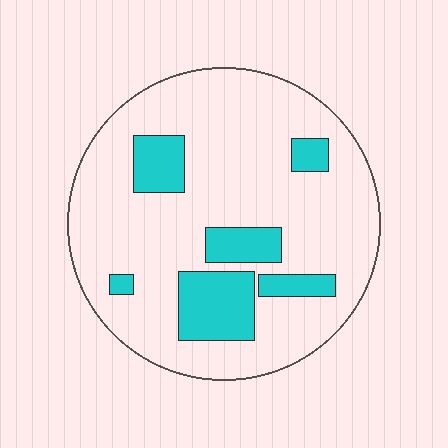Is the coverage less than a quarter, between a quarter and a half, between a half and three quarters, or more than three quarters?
Less than a quarter.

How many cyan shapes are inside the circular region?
6.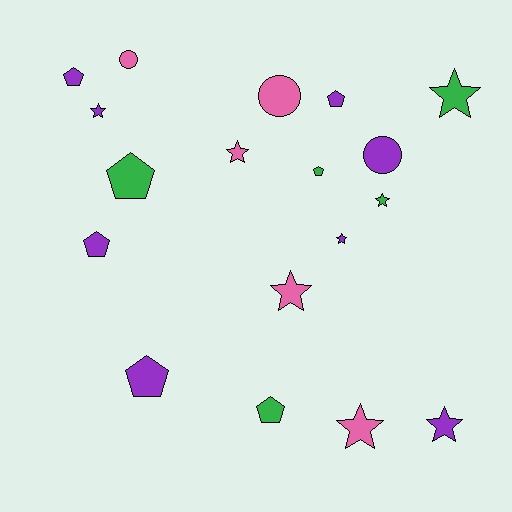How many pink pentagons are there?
There are no pink pentagons.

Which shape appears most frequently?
Star, with 8 objects.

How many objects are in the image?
There are 18 objects.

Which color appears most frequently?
Purple, with 8 objects.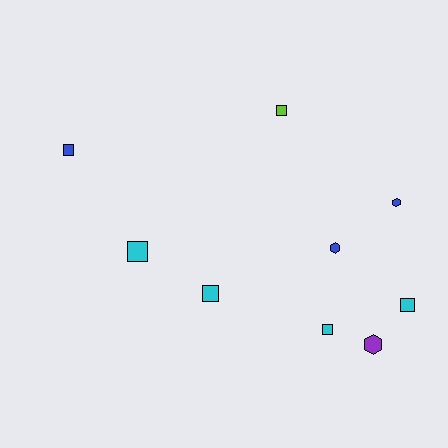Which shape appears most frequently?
Square, with 6 objects.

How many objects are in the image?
There are 9 objects.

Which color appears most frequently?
Cyan, with 4 objects.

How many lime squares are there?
There is 1 lime square.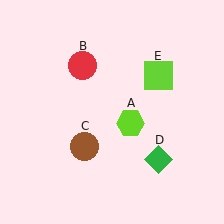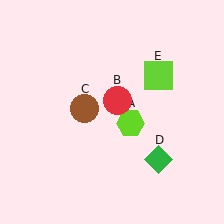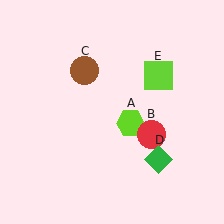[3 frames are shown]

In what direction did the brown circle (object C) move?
The brown circle (object C) moved up.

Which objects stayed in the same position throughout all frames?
Lime hexagon (object A) and green diamond (object D) and lime square (object E) remained stationary.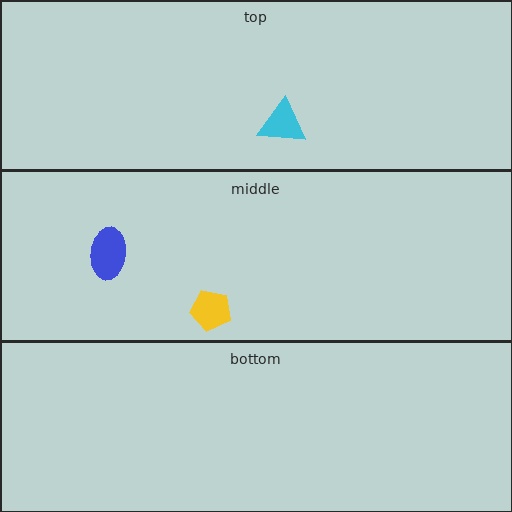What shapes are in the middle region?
The blue ellipse, the yellow pentagon.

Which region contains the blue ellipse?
The middle region.